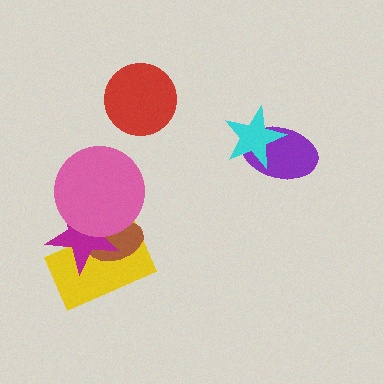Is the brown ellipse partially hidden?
Yes, it is partially covered by another shape.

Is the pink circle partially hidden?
No, no other shape covers it.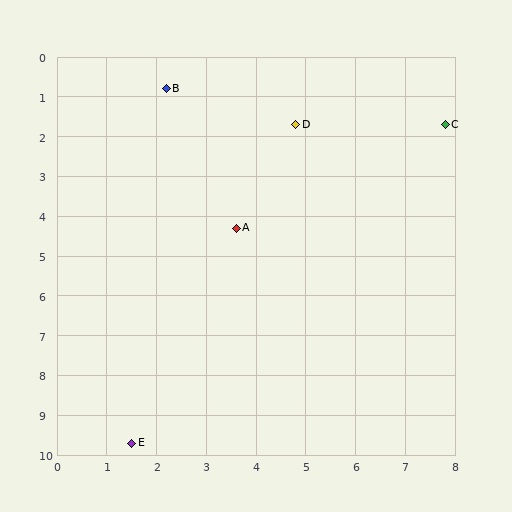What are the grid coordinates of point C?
Point C is at approximately (7.8, 1.7).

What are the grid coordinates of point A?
Point A is at approximately (3.6, 4.3).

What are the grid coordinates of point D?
Point D is at approximately (4.8, 1.7).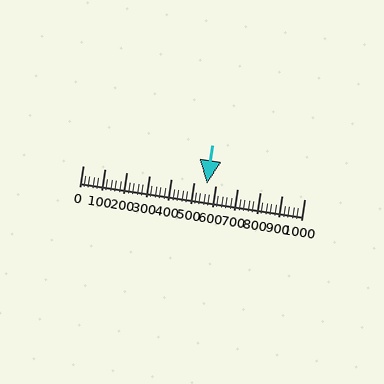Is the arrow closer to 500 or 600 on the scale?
The arrow is closer to 600.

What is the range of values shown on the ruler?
The ruler shows values from 0 to 1000.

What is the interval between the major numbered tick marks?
The major tick marks are spaced 100 units apart.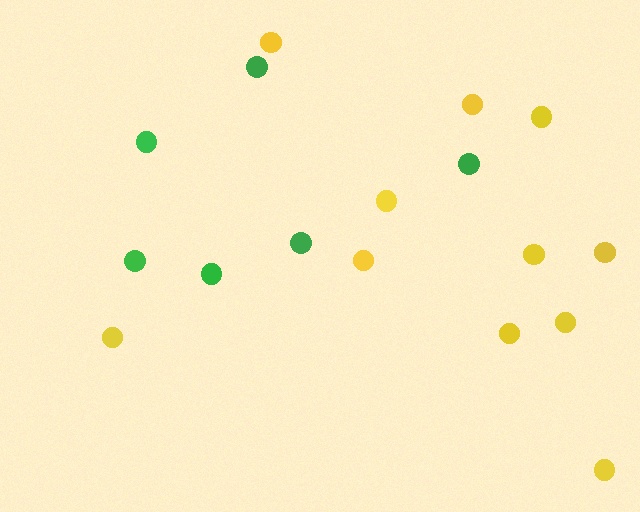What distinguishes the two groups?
There are 2 groups: one group of yellow circles (11) and one group of green circles (6).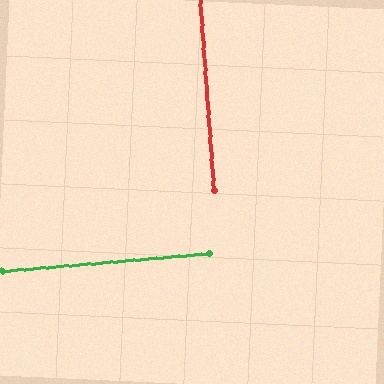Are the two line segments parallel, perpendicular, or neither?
Perpendicular — they meet at approximately 90°.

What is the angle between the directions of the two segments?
Approximately 90 degrees.